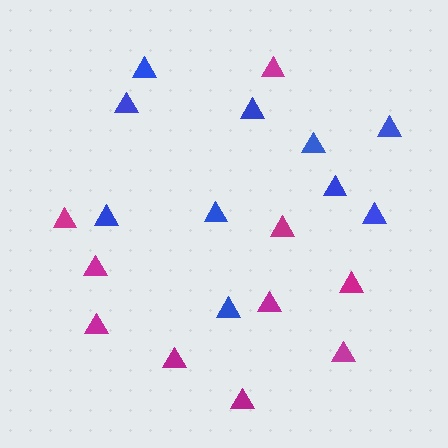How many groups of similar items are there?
There are 2 groups: one group of blue triangles (10) and one group of magenta triangles (10).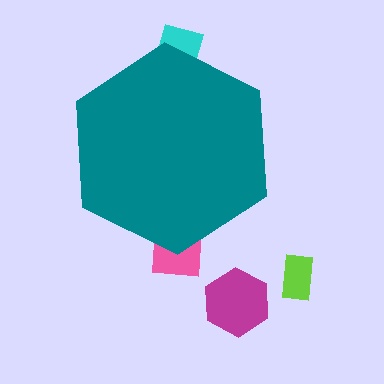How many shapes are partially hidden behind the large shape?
2 shapes are partially hidden.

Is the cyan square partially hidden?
Yes, the cyan square is partially hidden behind the teal hexagon.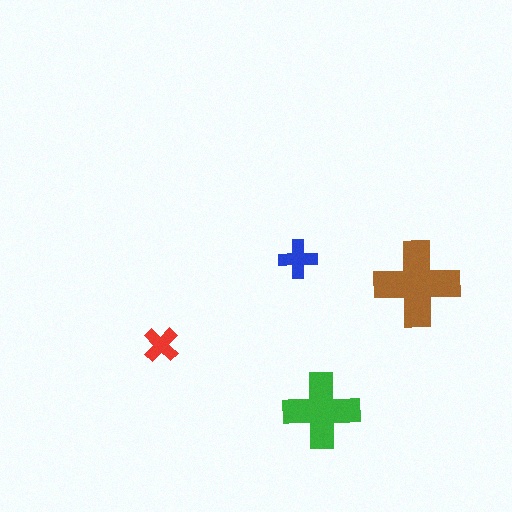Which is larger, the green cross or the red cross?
The green one.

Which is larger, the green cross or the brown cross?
The brown one.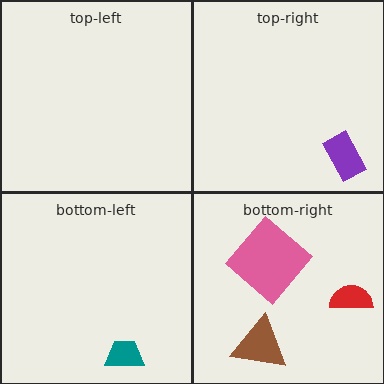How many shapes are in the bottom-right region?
3.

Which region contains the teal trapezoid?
The bottom-left region.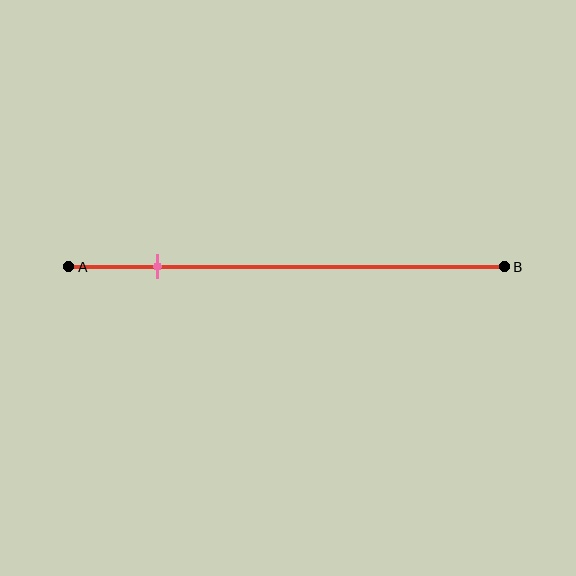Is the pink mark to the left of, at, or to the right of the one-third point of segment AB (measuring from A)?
The pink mark is to the left of the one-third point of segment AB.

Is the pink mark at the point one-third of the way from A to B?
No, the mark is at about 20% from A, not at the 33% one-third point.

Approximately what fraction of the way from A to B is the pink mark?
The pink mark is approximately 20% of the way from A to B.